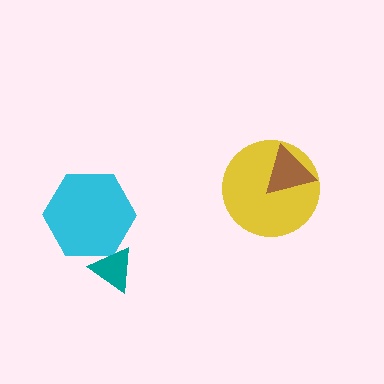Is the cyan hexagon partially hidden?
Yes, it is partially covered by another shape.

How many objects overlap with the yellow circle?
1 object overlaps with the yellow circle.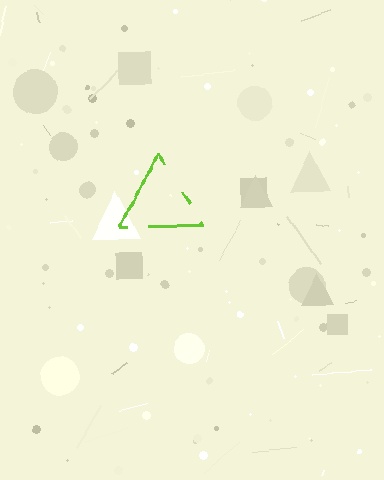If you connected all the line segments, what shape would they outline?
They would outline a triangle.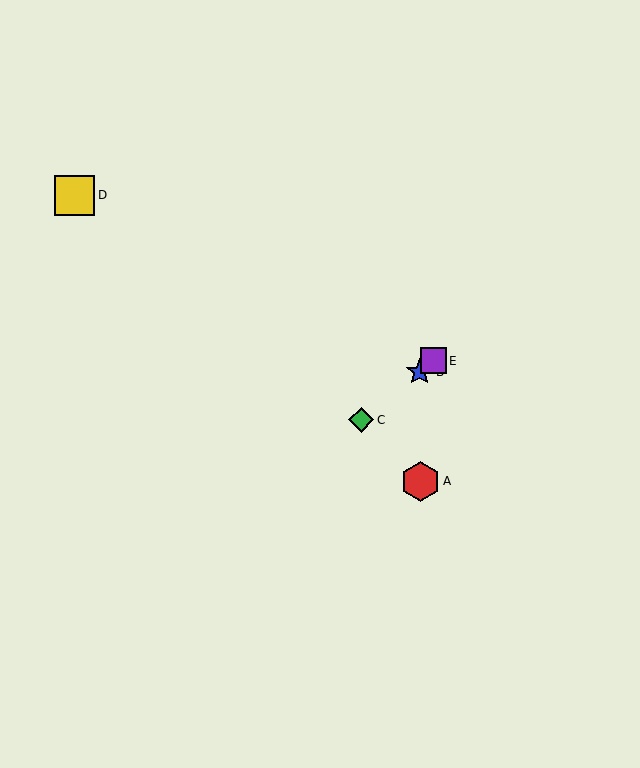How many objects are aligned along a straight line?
3 objects (B, C, E) are aligned along a straight line.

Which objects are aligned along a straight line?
Objects B, C, E are aligned along a straight line.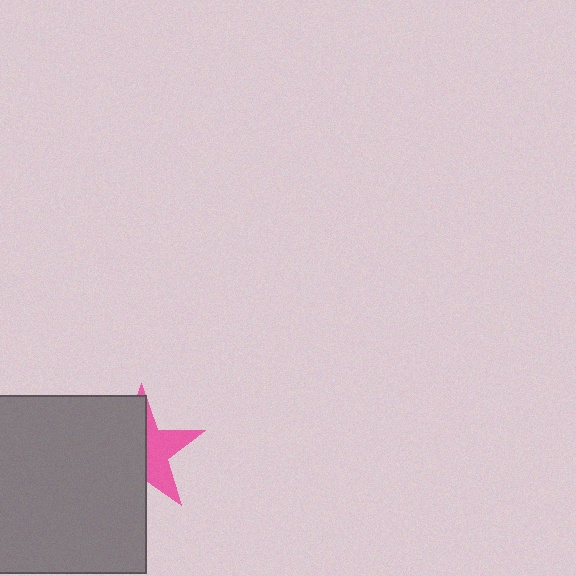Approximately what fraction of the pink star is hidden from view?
Roughly 58% of the pink star is hidden behind the gray rectangle.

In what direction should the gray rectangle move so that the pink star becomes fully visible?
The gray rectangle should move left. That is the shortest direction to clear the overlap and leave the pink star fully visible.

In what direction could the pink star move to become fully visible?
The pink star could move right. That would shift it out from behind the gray rectangle entirely.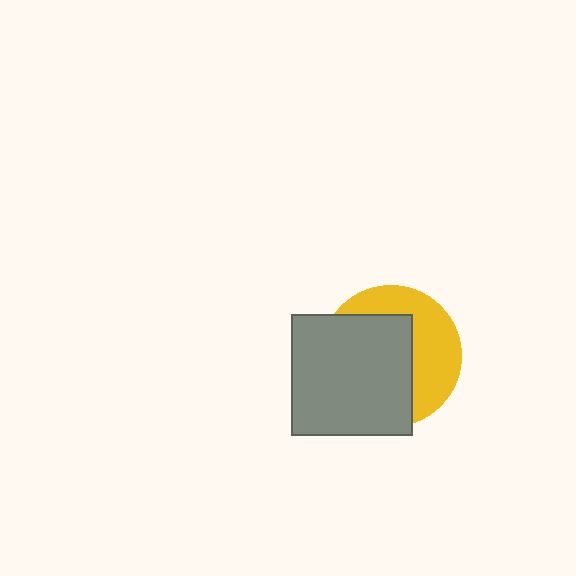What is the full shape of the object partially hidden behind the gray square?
The partially hidden object is a yellow circle.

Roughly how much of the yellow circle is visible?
A small part of it is visible (roughly 41%).